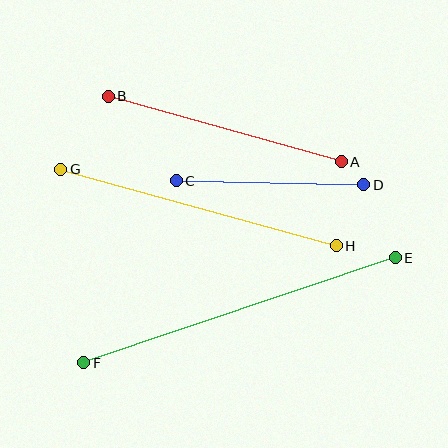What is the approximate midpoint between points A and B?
The midpoint is at approximately (225, 129) pixels.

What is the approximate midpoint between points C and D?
The midpoint is at approximately (270, 183) pixels.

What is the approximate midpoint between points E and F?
The midpoint is at approximately (240, 310) pixels.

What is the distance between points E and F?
The distance is approximately 328 pixels.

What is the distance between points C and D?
The distance is approximately 188 pixels.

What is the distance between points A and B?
The distance is approximately 242 pixels.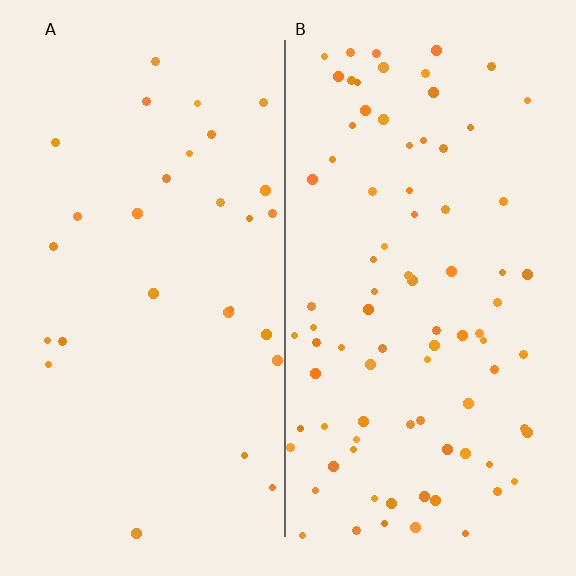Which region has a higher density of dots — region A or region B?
B (the right).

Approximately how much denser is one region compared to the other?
Approximately 3.0× — region B over region A.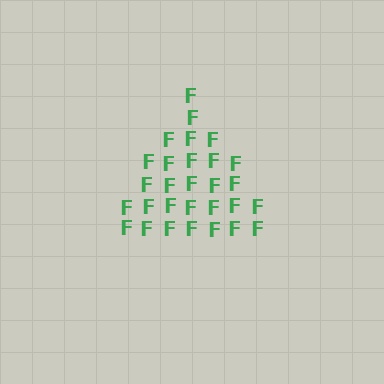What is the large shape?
The large shape is a triangle.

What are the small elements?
The small elements are letter F's.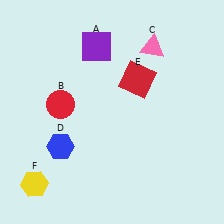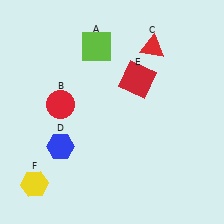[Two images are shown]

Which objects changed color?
A changed from purple to lime. C changed from pink to red.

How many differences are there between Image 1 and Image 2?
There are 2 differences between the two images.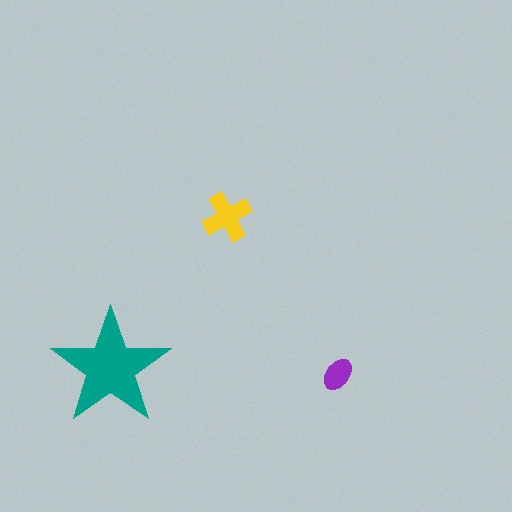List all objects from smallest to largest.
The purple ellipse, the yellow cross, the teal star.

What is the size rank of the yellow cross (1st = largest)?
2nd.